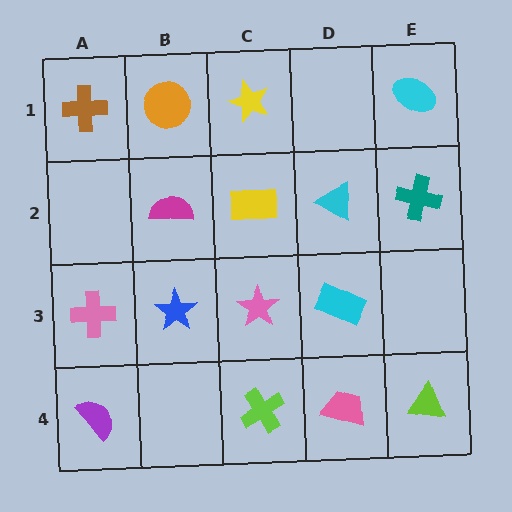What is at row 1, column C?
A yellow star.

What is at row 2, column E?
A teal cross.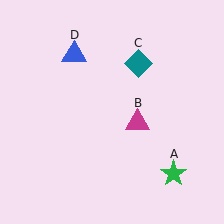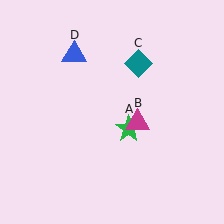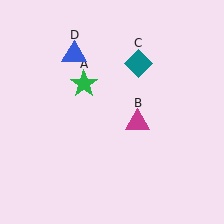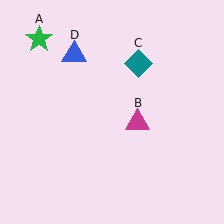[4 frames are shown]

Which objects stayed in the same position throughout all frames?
Magenta triangle (object B) and teal diamond (object C) and blue triangle (object D) remained stationary.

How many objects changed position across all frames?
1 object changed position: green star (object A).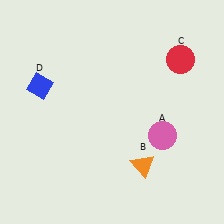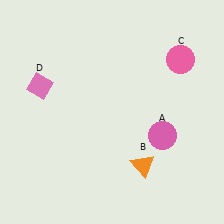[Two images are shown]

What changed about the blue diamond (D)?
In Image 1, D is blue. In Image 2, it changed to pink.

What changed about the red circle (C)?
In Image 1, C is red. In Image 2, it changed to pink.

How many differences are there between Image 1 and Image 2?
There are 2 differences between the two images.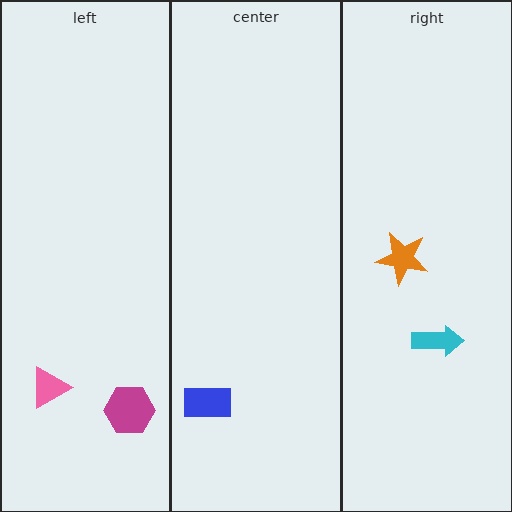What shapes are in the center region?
The blue rectangle.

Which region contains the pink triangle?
The left region.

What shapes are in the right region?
The orange star, the cyan arrow.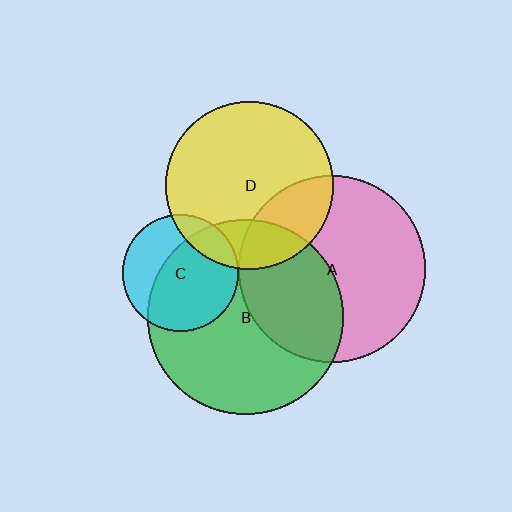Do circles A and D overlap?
Yes.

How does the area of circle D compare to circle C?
Approximately 2.1 times.